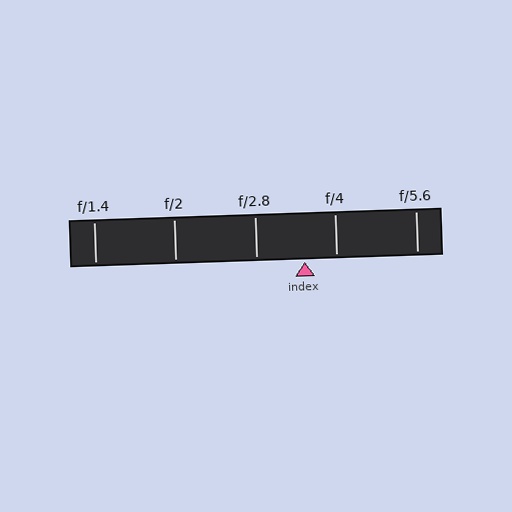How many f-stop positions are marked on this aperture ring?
There are 5 f-stop positions marked.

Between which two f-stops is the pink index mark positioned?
The index mark is between f/2.8 and f/4.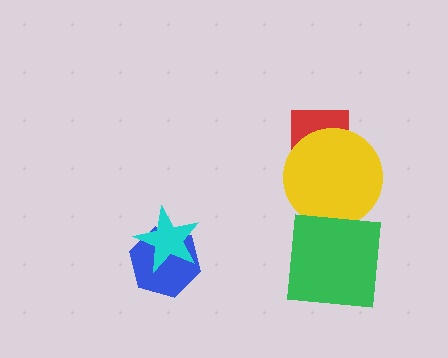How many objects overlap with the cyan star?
1 object overlaps with the cyan star.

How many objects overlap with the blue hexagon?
1 object overlaps with the blue hexagon.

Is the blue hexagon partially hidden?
Yes, it is partially covered by another shape.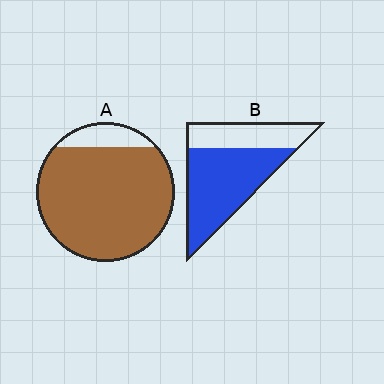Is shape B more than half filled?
Yes.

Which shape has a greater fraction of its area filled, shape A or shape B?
Shape A.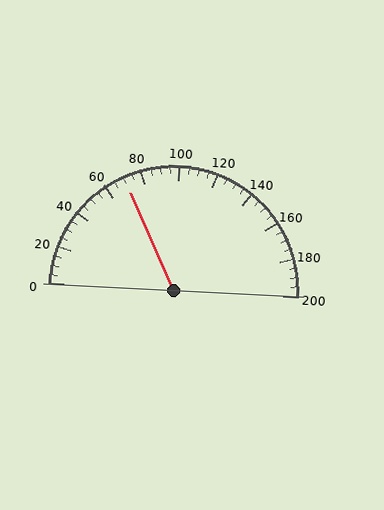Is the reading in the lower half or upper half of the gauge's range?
The reading is in the lower half of the range (0 to 200).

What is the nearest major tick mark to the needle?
The nearest major tick mark is 80.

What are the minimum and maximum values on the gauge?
The gauge ranges from 0 to 200.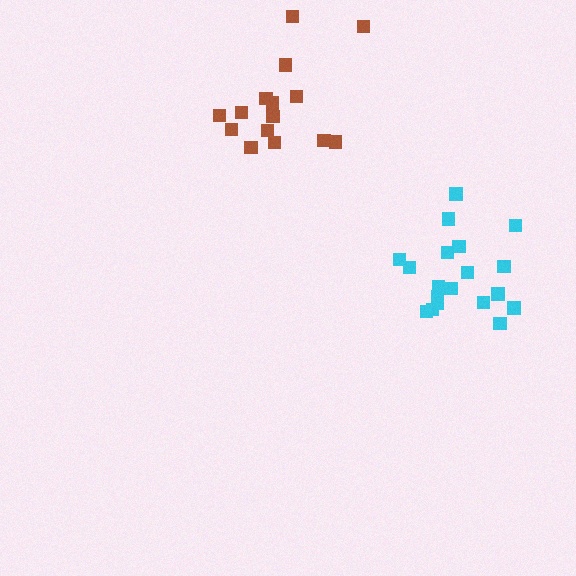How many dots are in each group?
Group 1: 19 dots, Group 2: 15 dots (34 total).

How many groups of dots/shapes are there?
There are 2 groups.